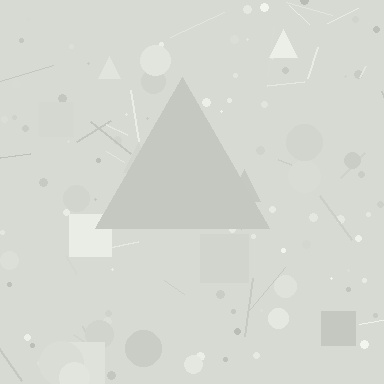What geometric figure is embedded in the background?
A triangle is embedded in the background.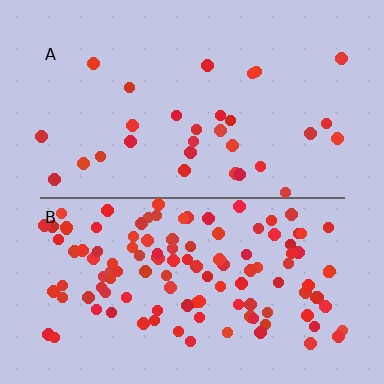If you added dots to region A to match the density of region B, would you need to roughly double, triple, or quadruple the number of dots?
Approximately quadruple.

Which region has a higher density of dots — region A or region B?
B (the bottom).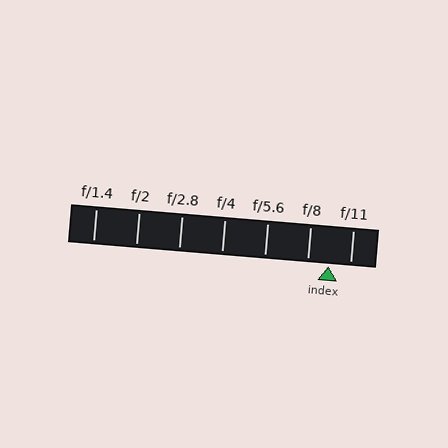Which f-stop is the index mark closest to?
The index mark is closest to f/8.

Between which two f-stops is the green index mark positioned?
The index mark is between f/8 and f/11.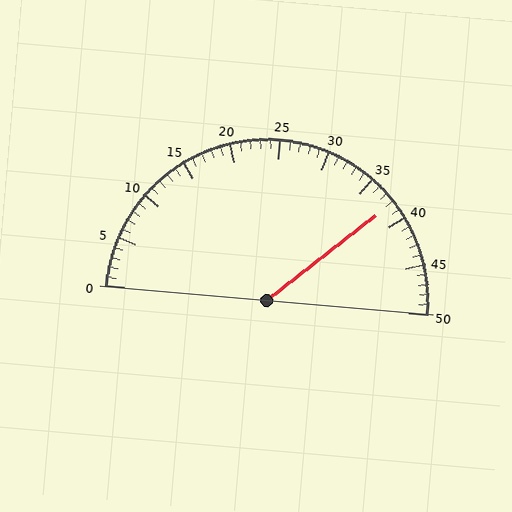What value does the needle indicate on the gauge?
The needle indicates approximately 38.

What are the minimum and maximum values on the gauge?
The gauge ranges from 0 to 50.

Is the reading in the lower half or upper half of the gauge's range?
The reading is in the upper half of the range (0 to 50).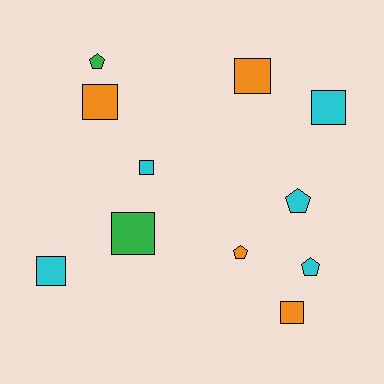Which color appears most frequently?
Cyan, with 5 objects.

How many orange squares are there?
There are 3 orange squares.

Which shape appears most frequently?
Square, with 7 objects.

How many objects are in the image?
There are 11 objects.